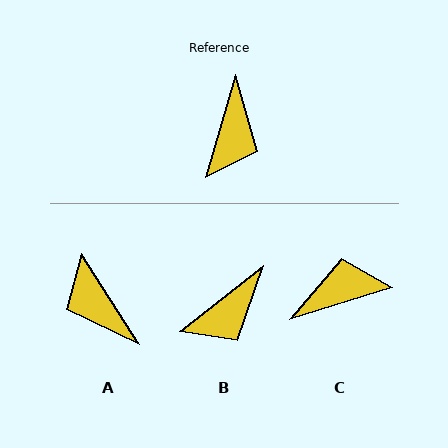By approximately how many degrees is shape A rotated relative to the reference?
Approximately 132 degrees clockwise.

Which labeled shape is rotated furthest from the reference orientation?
A, about 132 degrees away.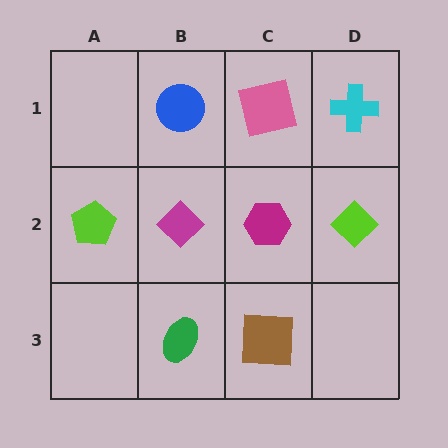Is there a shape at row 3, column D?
No, that cell is empty.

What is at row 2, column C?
A magenta hexagon.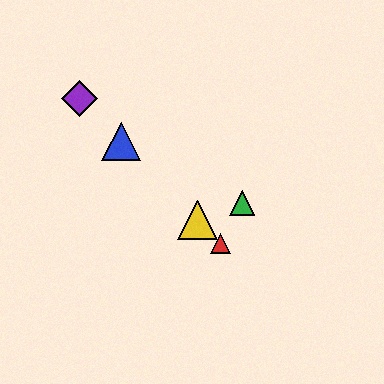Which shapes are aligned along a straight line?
The red triangle, the blue triangle, the yellow triangle, the purple diamond are aligned along a straight line.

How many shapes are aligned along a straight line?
4 shapes (the red triangle, the blue triangle, the yellow triangle, the purple diamond) are aligned along a straight line.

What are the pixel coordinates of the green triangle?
The green triangle is at (242, 203).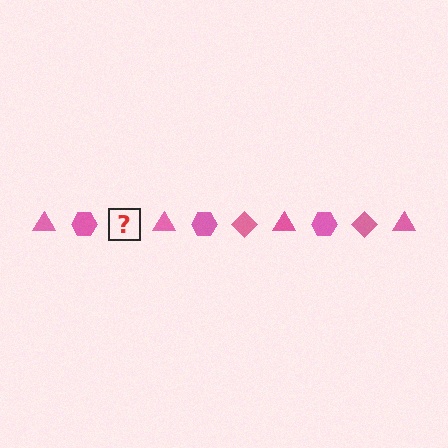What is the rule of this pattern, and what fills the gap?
The rule is that the pattern cycles through triangle, hexagon, diamond shapes in pink. The gap should be filled with a pink diamond.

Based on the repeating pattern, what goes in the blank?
The blank should be a pink diamond.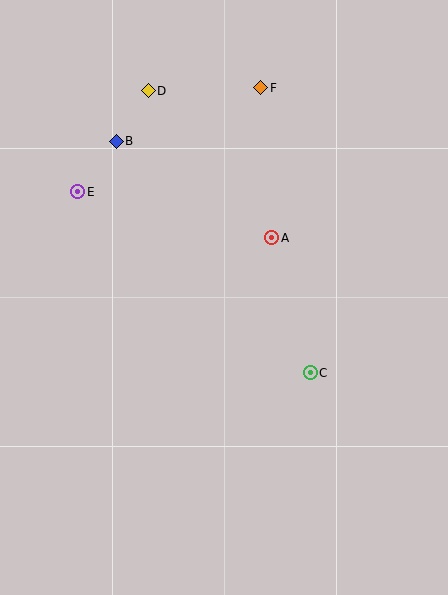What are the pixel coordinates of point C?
Point C is at (310, 373).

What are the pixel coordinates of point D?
Point D is at (148, 91).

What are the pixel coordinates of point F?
Point F is at (261, 88).